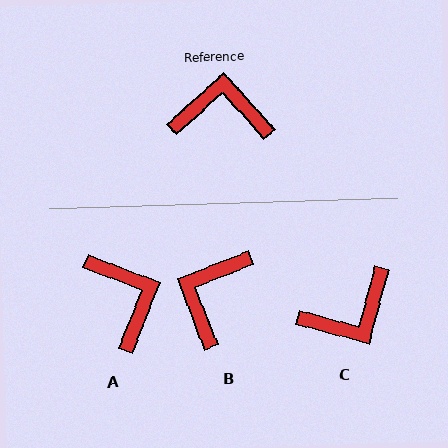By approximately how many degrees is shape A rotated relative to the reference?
Approximately 63 degrees clockwise.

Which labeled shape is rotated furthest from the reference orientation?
C, about 147 degrees away.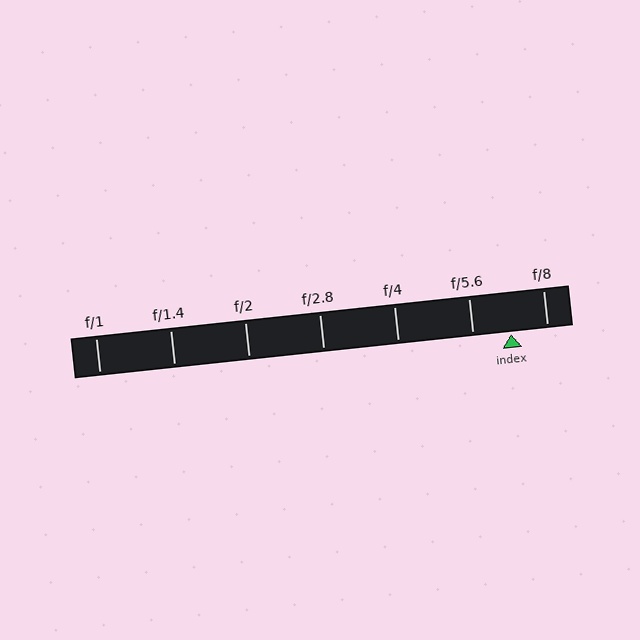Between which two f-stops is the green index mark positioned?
The index mark is between f/5.6 and f/8.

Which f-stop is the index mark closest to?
The index mark is closest to f/8.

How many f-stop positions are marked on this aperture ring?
There are 7 f-stop positions marked.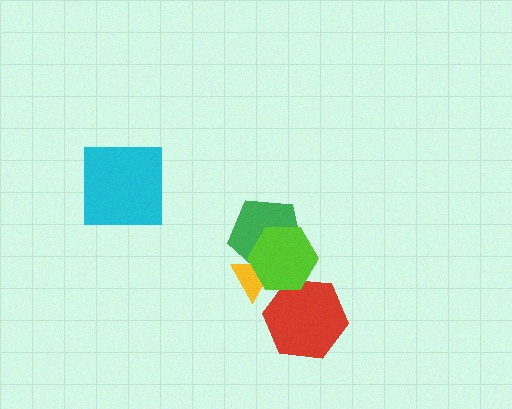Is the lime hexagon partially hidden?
No, no other shape covers it.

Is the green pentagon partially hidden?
Yes, it is partially covered by another shape.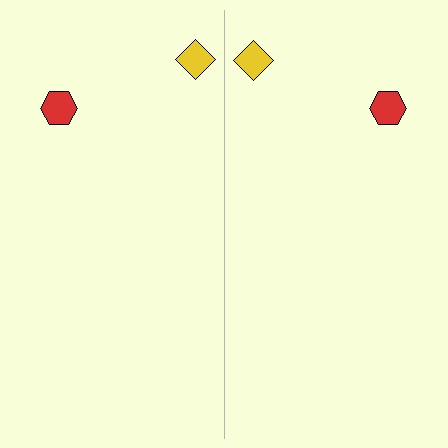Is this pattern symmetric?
Yes, this pattern has bilateral (reflection) symmetry.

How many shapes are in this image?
There are 4 shapes in this image.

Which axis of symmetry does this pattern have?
The pattern has a vertical axis of symmetry running through the center of the image.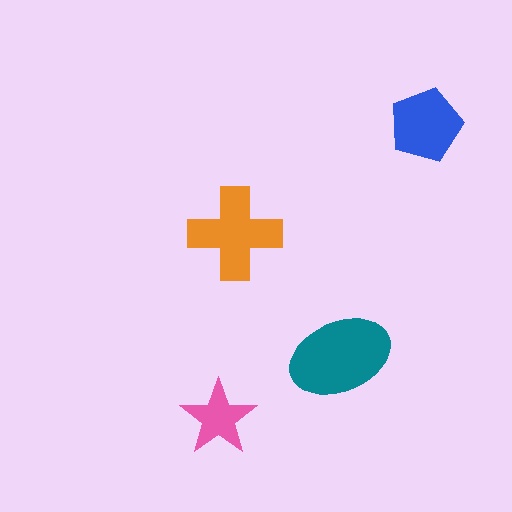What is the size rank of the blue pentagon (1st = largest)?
3rd.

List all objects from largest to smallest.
The teal ellipse, the orange cross, the blue pentagon, the pink star.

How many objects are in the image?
There are 4 objects in the image.